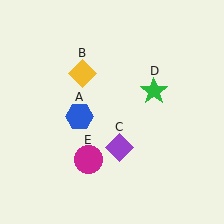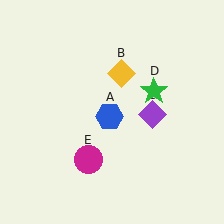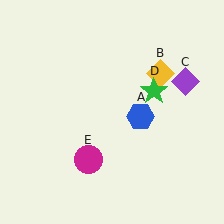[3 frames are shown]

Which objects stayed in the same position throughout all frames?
Green star (object D) and magenta circle (object E) remained stationary.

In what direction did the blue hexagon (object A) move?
The blue hexagon (object A) moved right.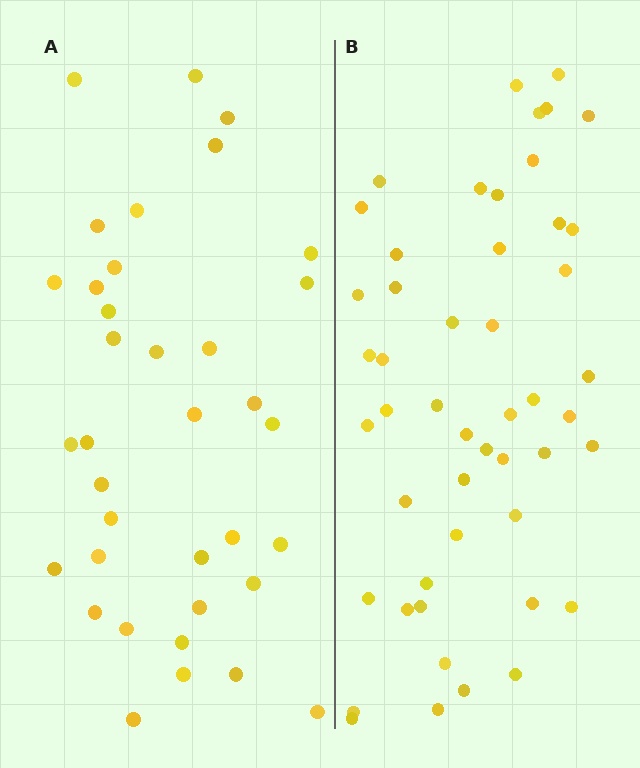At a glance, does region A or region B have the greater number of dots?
Region B (the right region) has more dots.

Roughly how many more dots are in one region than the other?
Region B has approximately 15 more dots than region A.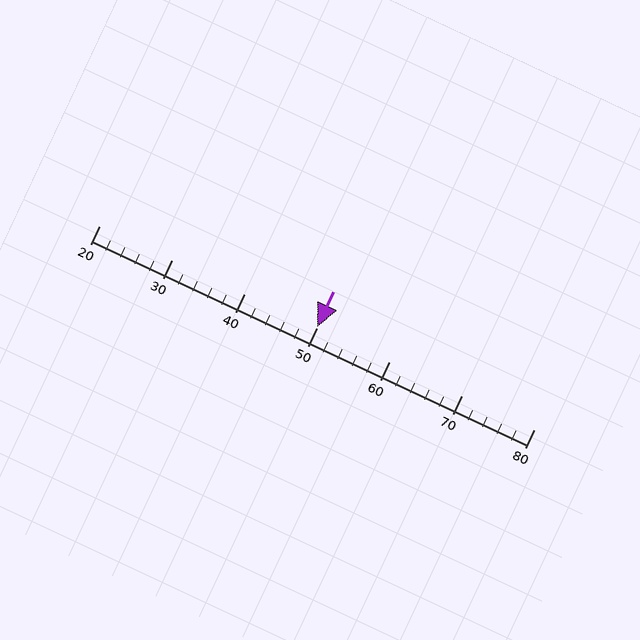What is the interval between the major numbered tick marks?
The major tick marks are spaced 10 units apart.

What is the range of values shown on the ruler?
The ruler shows values from 20 to 80.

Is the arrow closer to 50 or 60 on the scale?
The arrow is closer to 50.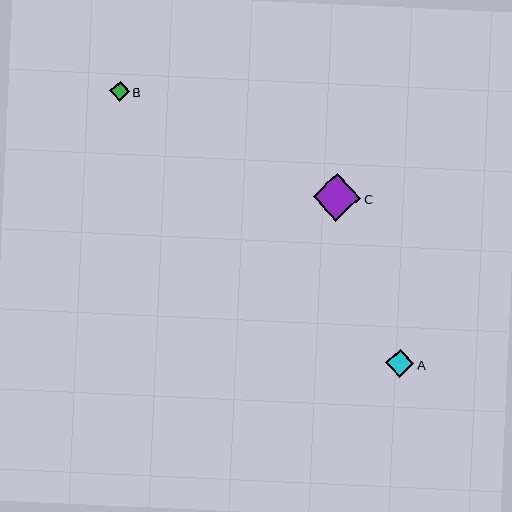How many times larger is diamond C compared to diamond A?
Diamond C is approximately 1.7 times the size of diamond A.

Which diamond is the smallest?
Diamond B is the smallest with a size of approximately 20 pixels.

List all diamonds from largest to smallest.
From largest to smallest: C, A, B.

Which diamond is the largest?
Diamond C is the largest with a size of approximately 48 pixels.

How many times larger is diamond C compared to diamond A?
Diamond C is approximately 1.7 times the size of diamond A.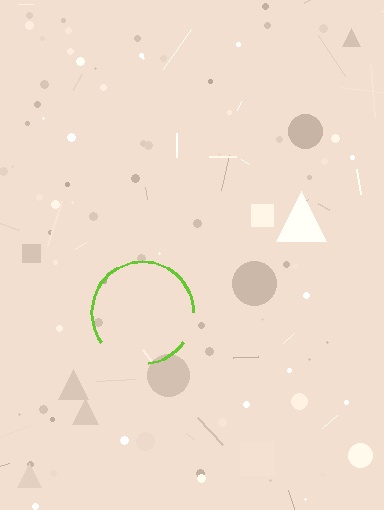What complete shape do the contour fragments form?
The contour fragments form a circle.